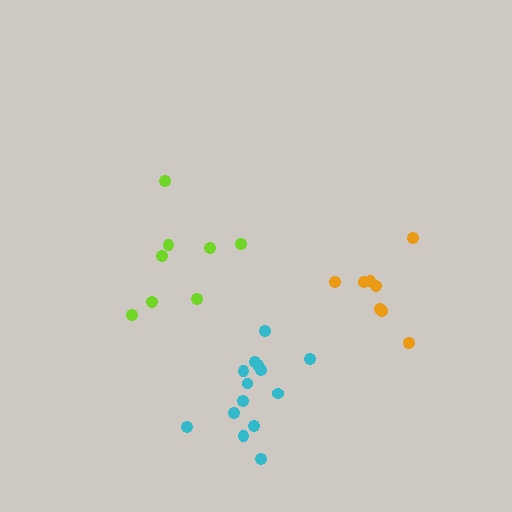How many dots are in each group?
Group 1: 8 dots, Group 2: 8 dots, Group 3: 14 dots (30 total).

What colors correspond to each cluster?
The clusters are colored: orange, lime, cyan.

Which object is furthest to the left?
The lime cluster is leftmost.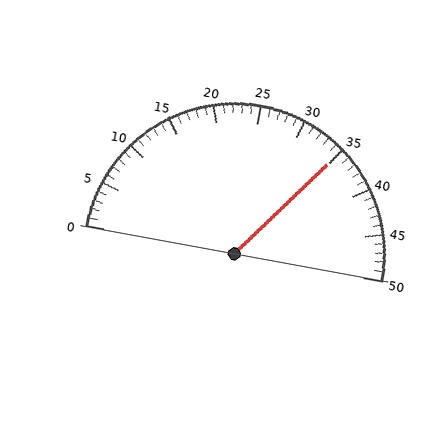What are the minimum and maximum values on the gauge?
The gauge ranges from 0 to 50.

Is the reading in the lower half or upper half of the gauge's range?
The reading is in the upper half of the range (0 to 50).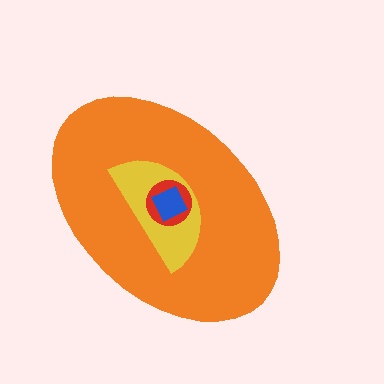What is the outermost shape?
The orange ellipse.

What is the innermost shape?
The blue square.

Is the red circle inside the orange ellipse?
Yes.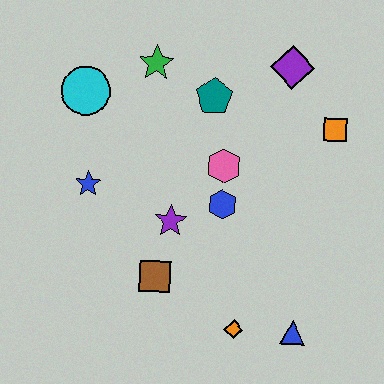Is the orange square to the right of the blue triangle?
Yes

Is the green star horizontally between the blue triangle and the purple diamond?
No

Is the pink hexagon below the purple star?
No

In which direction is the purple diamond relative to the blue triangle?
The purple diamond is above the blue triangle.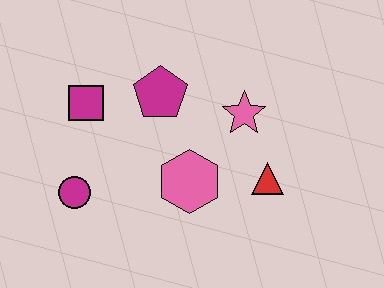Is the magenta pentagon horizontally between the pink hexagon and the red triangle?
No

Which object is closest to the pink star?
The red triangle is closest to the pink star.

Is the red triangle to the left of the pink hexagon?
No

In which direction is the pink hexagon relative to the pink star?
The pink hexagon is below the pink star.